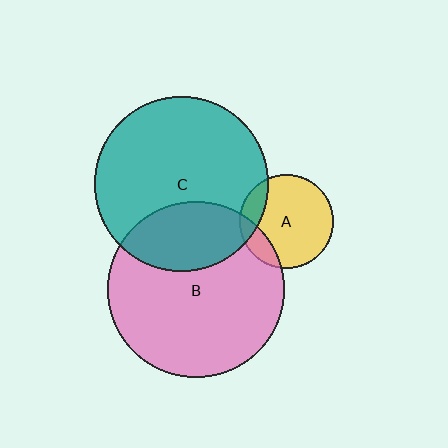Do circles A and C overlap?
Yes.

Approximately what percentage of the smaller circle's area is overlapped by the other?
Approximately 15%.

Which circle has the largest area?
Circle B (pink).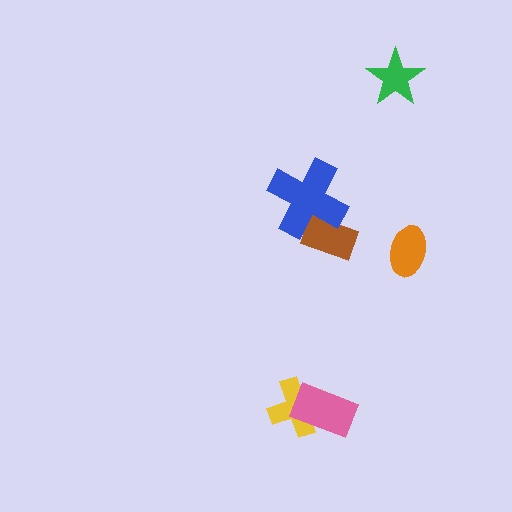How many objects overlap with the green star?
0 objects overlap with the green star.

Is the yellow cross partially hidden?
Yes, it is partially covered by another shape.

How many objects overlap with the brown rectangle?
1 object overlaps with the brown rectangle.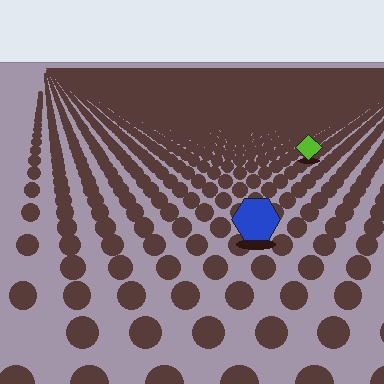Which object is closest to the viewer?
The blue hexagon is closest. The texture marks near it are larger and more spread out.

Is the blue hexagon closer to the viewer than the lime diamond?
Yes. The blue hexagon is closer — you can tell from the texture gradient: the ground texture is coarser near it.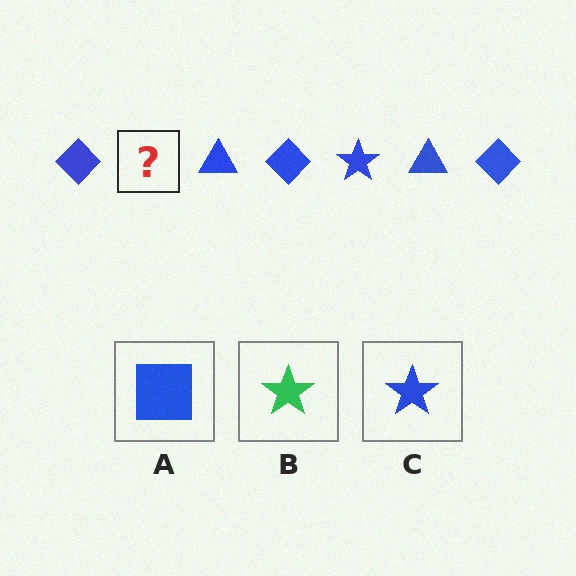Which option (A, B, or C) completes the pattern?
C.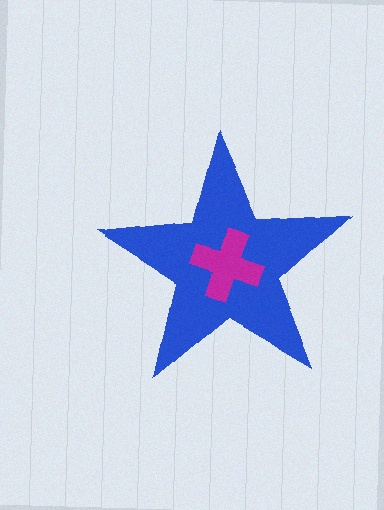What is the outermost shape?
The blue star.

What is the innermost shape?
The magenta cross.